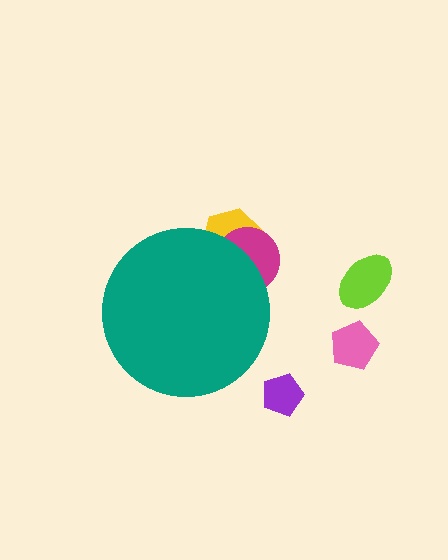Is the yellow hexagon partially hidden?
Yes, the yellow hexagon is partially hidden behind the teal circle.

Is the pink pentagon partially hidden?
No, the pink pentagon is fully visible.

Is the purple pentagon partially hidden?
No, the purple pentagon is fully visible.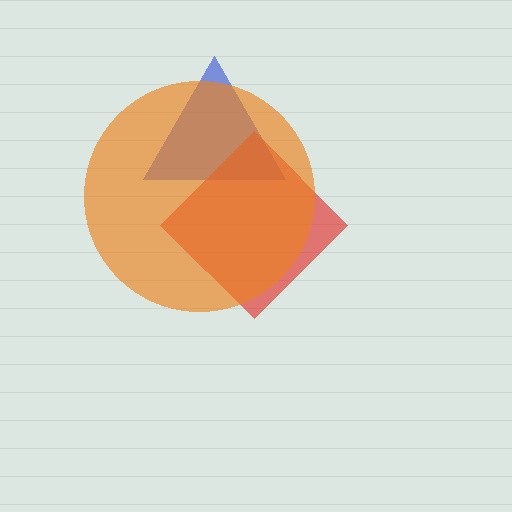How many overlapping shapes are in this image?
There are 3 overlapping shapes in the image.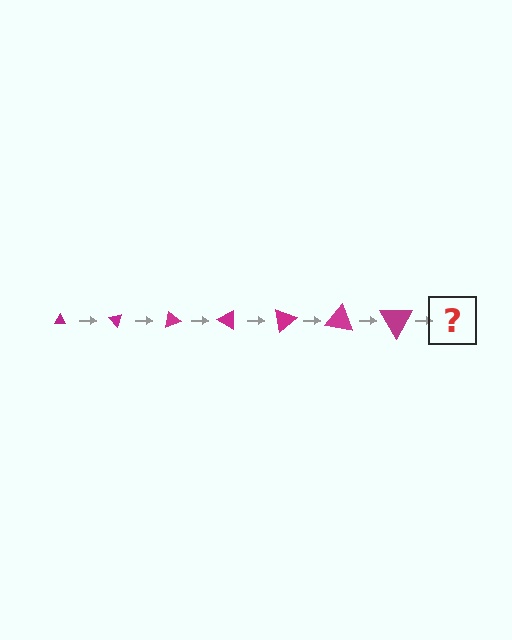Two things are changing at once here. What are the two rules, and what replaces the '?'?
The two rules are that the triangle grows larger each step and it rotates 50 degrees each step. The '?' should be a triangle, larger than the previous one and rotated 350 degrees from the start.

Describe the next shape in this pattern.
It should be a triangle, larger than the previous one and rotated 350 degrees from the start.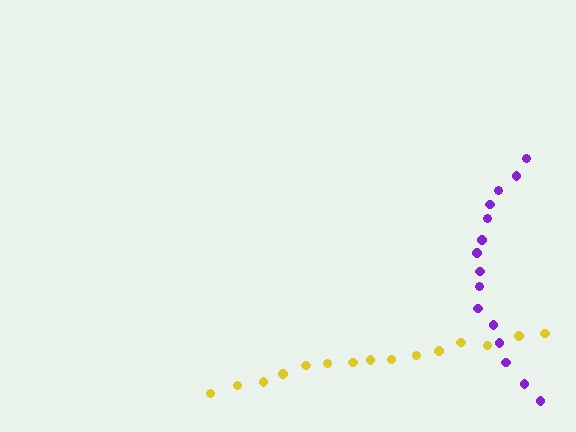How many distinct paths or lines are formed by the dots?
There are 2 distinct paths.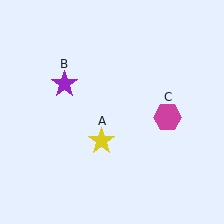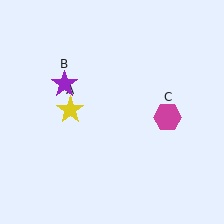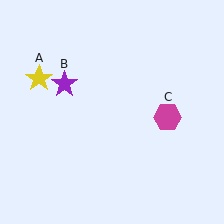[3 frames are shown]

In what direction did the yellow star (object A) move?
The yellow star (object A) moved up and to the left.